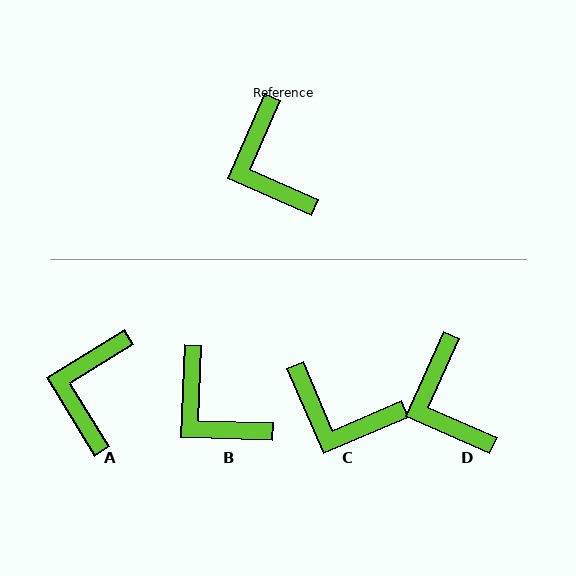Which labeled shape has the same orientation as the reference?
D.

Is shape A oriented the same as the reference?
No, it is off by about 34 degrees.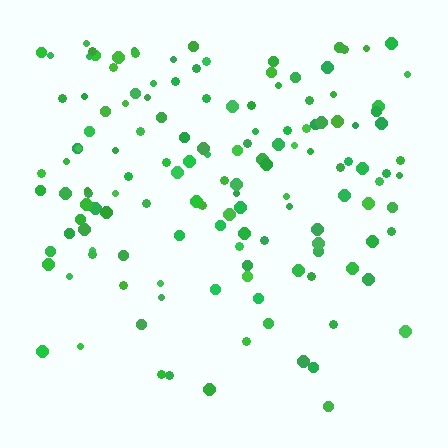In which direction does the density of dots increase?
From bottom to top, with the top side densest.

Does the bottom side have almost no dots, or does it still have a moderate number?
Still a moderate number, just noticeably fewer than the top.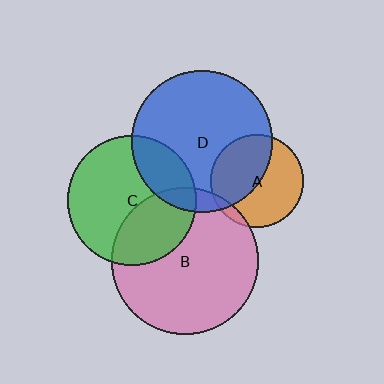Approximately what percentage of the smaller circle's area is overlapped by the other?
Approximately 35%.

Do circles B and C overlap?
Yes.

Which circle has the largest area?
Circle B (pink).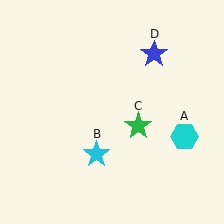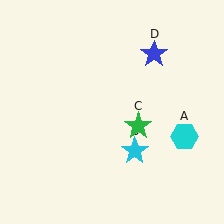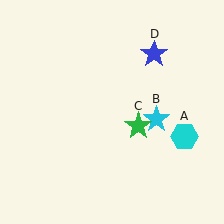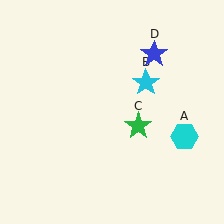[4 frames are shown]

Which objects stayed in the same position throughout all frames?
Cyan hexagon (object A) and green star (object C) and blue star (object D) remained stationary.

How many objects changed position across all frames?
1 object changed position: cyan star (object B).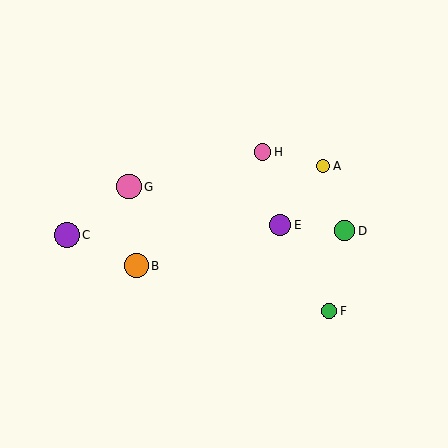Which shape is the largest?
The pink circle (labeled G) is the largest.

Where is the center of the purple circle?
The center of the purple circle is at (67, 235).